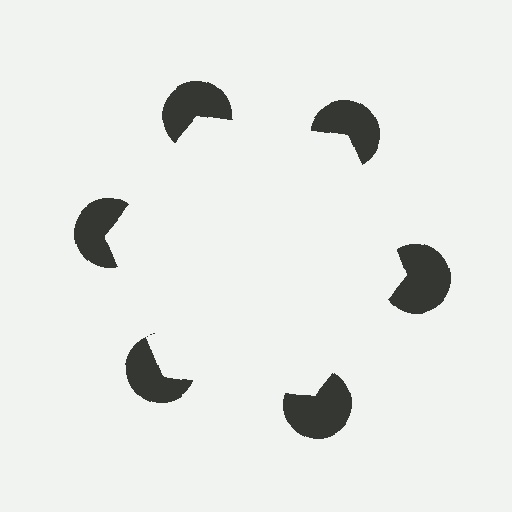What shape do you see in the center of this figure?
An illusory hexagon — its edges are inferred from the aligned wedge cuts in the pac-man discs, not physically drawn.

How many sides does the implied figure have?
6 sides.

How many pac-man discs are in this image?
There are 6 — one at each vertex of the illusory hexagon.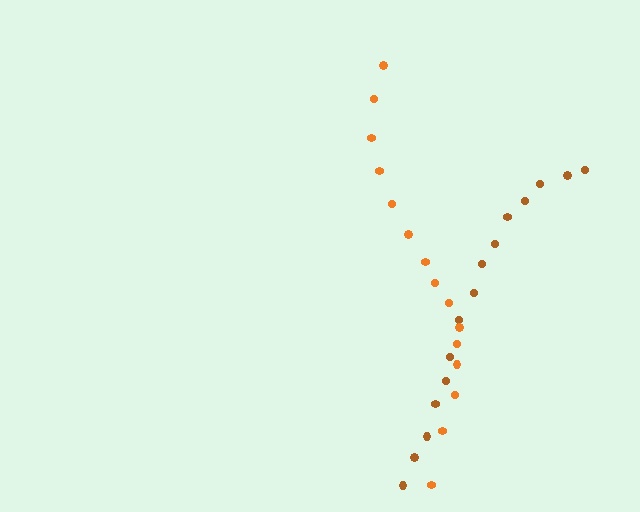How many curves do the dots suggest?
There are 2 distinct paths.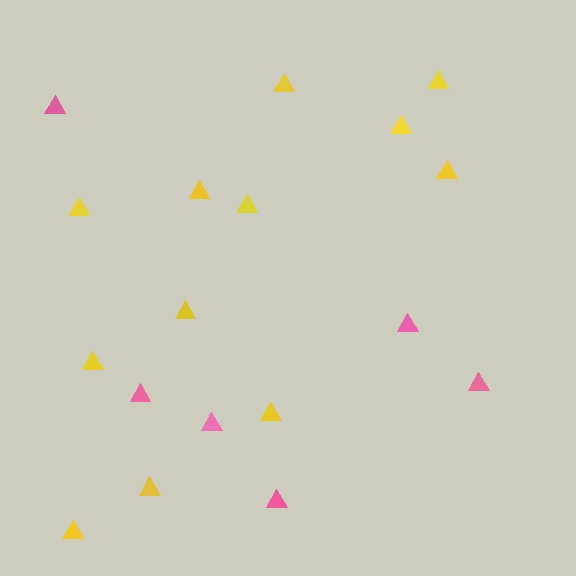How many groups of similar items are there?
There are 2 groups: one group of pink triangles (6) and one group of yellow triangles (12).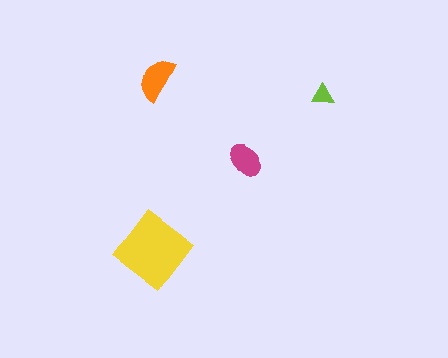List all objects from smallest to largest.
The lime triangle, the magenta ellipse, the orange semicircle, the yellow diamond.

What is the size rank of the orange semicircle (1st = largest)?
2nd.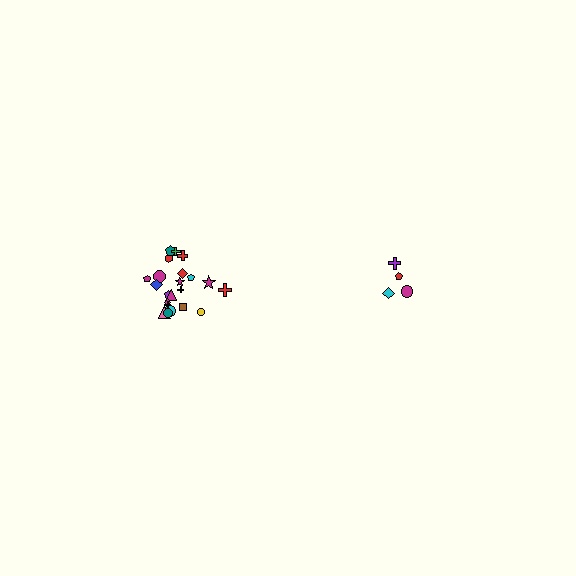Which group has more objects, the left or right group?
The left group.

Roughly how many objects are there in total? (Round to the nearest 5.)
Roughly 25 objects in total.